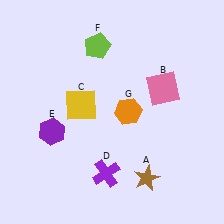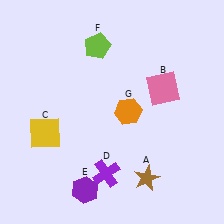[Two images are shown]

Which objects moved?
The objects that moved are: the yellow square (C), the purple hexagon (E).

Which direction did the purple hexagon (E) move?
The purple hexagon (E) moved down.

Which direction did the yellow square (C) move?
The yellow square (C) moved left.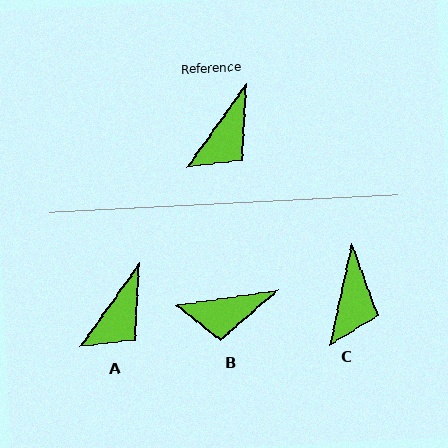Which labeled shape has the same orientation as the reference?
A.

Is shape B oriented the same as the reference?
No, it is off by about 46 degrees.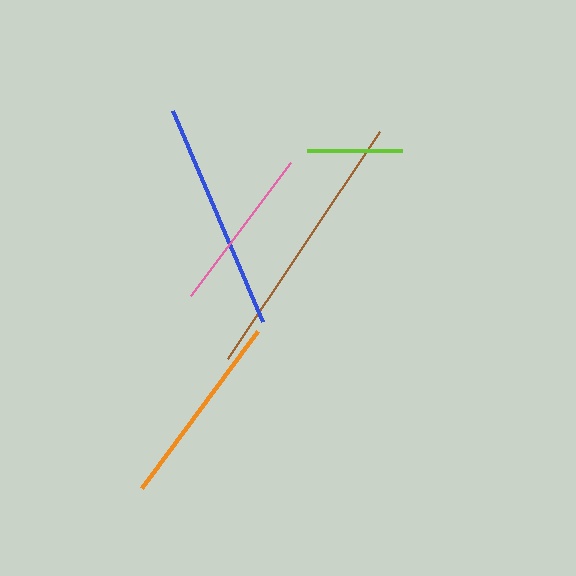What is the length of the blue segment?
The blue segment is approximately 229 pixels long.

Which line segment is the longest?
The brown line is the longest at approximately 273 pixels.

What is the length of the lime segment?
The lime segment is approximately 95 pixels long.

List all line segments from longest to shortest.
From longest to shortest: brown, blue, orange, pink, lime.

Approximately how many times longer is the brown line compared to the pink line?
The brown line is approximately 1.6 times the length of the pink line.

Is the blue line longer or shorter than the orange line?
The blue line is longer than the orange line.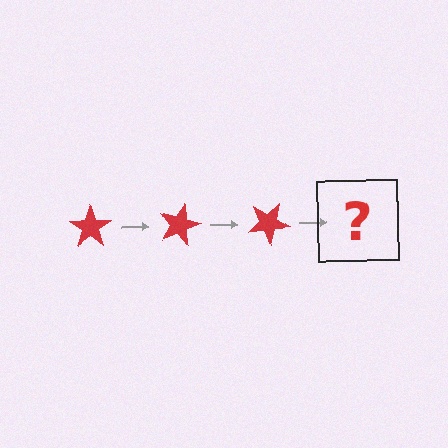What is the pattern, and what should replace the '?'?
The pattern is that the star rotates 15 degrees each step. The '?' should be a red star rotated 45 degrees.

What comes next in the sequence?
The next element should be a red star rotated 45 degrees.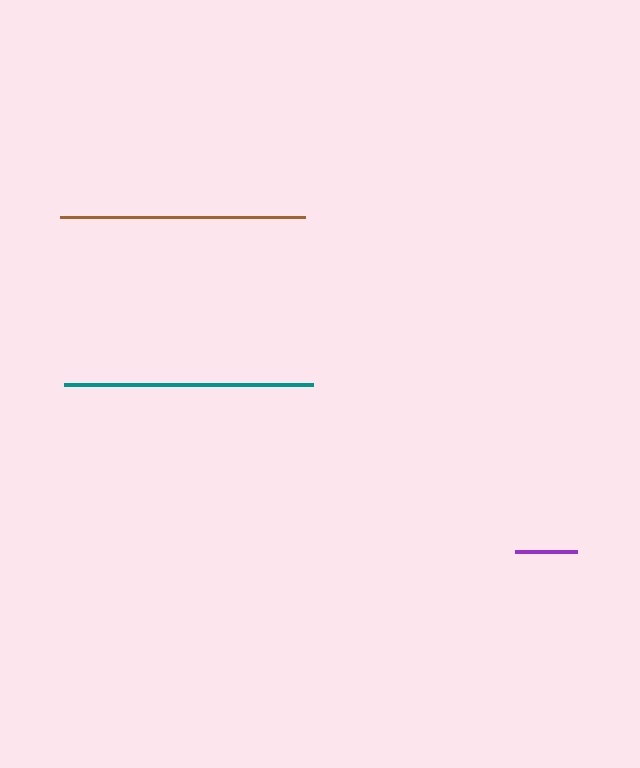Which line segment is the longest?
The teal line is the longest at approximately 250 pixels.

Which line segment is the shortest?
The purple line is the shortest at approximately 63 pixels.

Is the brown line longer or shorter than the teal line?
The teal line is longer than the brown line.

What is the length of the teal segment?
The teal segment is approximately 250 pixels long.